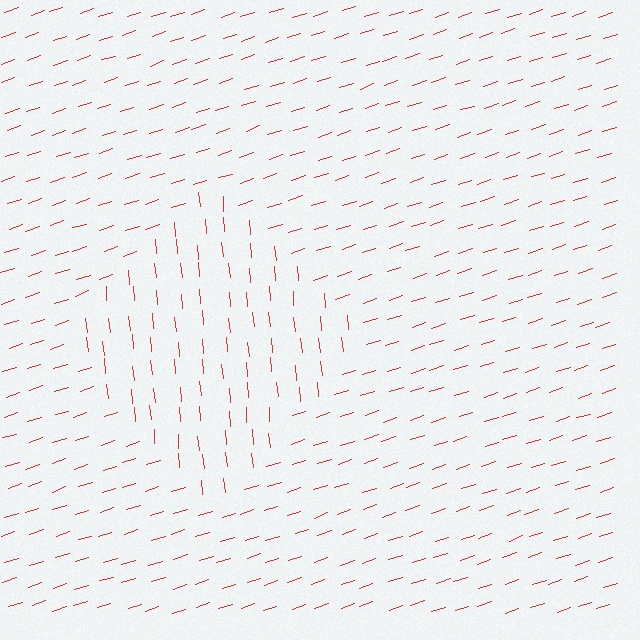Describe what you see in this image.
The image is filled with small red line segments. A diamond region in the image has lines oriented differently from the surrounding lines, creating a visible texture boundary.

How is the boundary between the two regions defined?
The boundary is defined purely by a change in line orientation (approximately 77 degrees difference). All lines are the same color and thickness.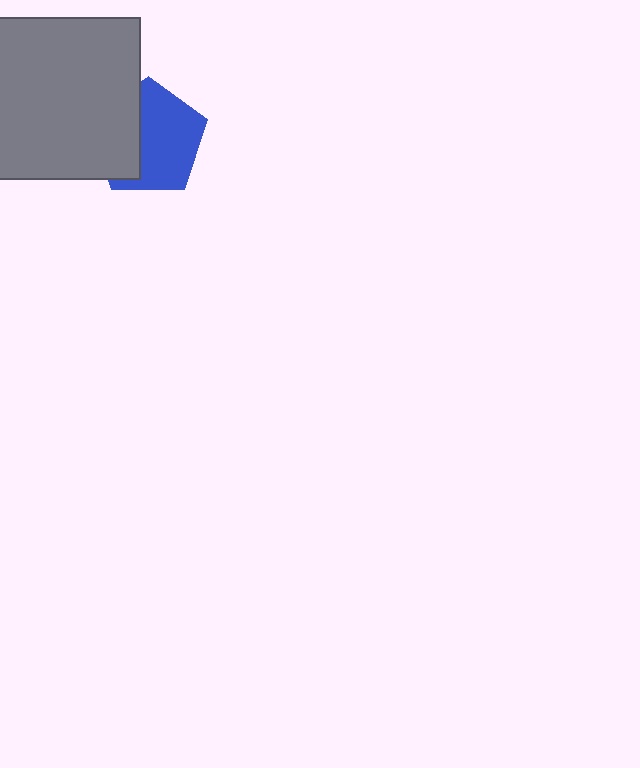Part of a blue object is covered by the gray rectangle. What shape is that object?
It is a pentagon.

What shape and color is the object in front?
The object in front is a gray rectangle.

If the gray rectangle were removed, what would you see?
You would see the complete blue pentagon.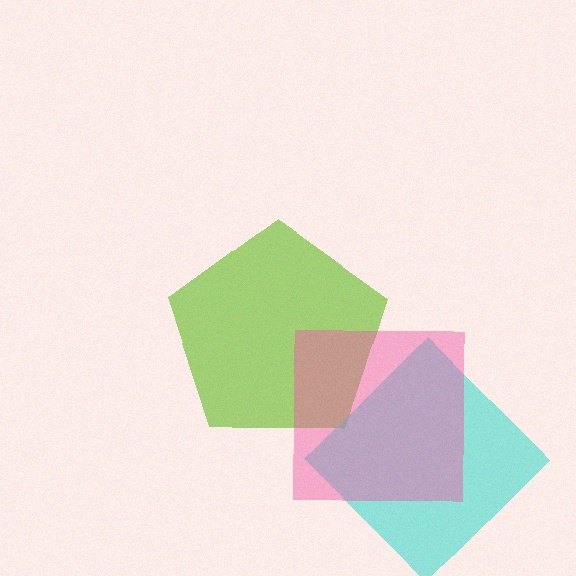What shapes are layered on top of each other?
The layered shapes are: a lime pentagon, a cyan diamond, a pink square.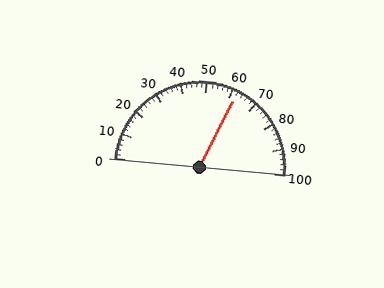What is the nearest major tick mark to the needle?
The nearest major tick mark is 60.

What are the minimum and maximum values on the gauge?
The gauge ranges from 0 to 100.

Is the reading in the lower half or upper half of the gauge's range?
The reading is in the upper half of the range (0 to 100).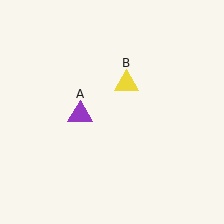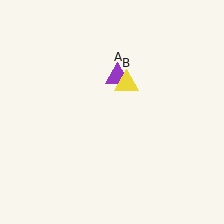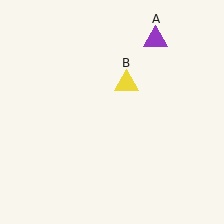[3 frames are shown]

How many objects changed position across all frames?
1 object changed position: purple triangle (object A).